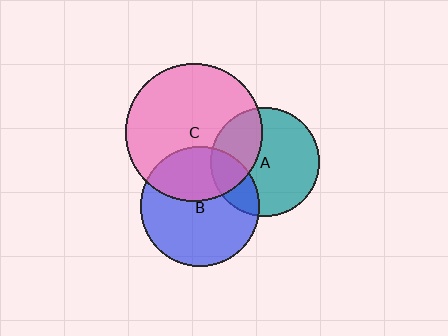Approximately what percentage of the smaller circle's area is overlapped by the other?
Approximately 35%.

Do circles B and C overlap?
Yes.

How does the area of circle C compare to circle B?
Approximately 1.3 times.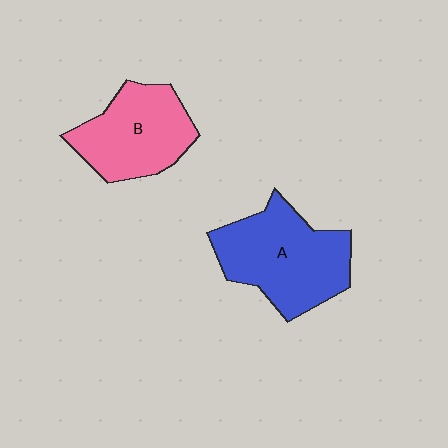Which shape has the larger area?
Shape A (blue).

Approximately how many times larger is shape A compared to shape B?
Approximately 1.2 times.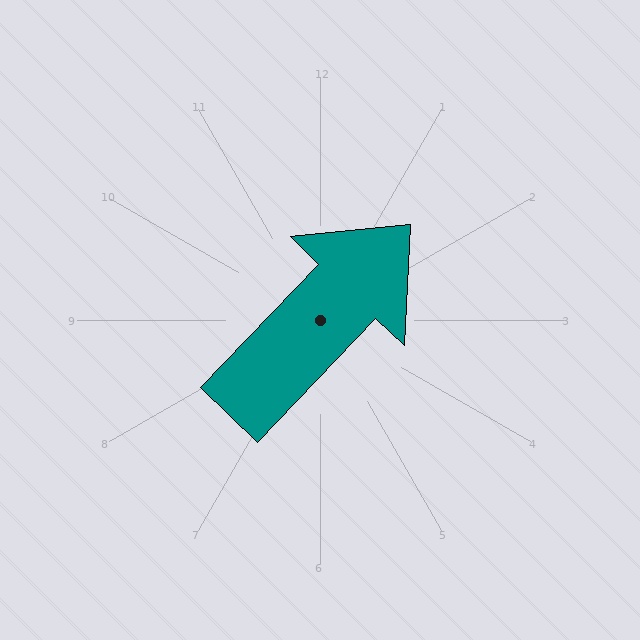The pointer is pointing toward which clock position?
Roughly 1 o'clock.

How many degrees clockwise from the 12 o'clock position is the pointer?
Approximately 44 degrees.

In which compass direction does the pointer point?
Northeast.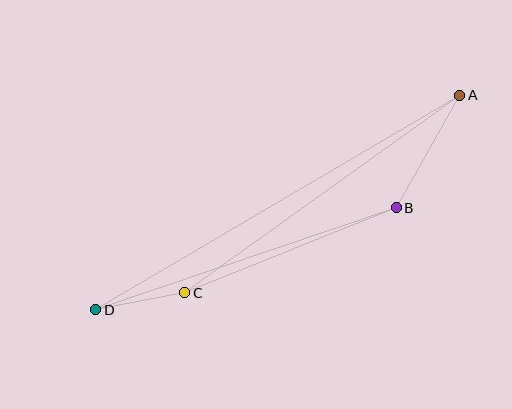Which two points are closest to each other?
Points C and D are closest to each other.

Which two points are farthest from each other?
Points A and D are farthest from each other.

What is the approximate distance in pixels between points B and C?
The distance between B and C is approximately 228 pixels.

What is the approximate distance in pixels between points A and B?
The distance between A and B is approximately 129 pixels.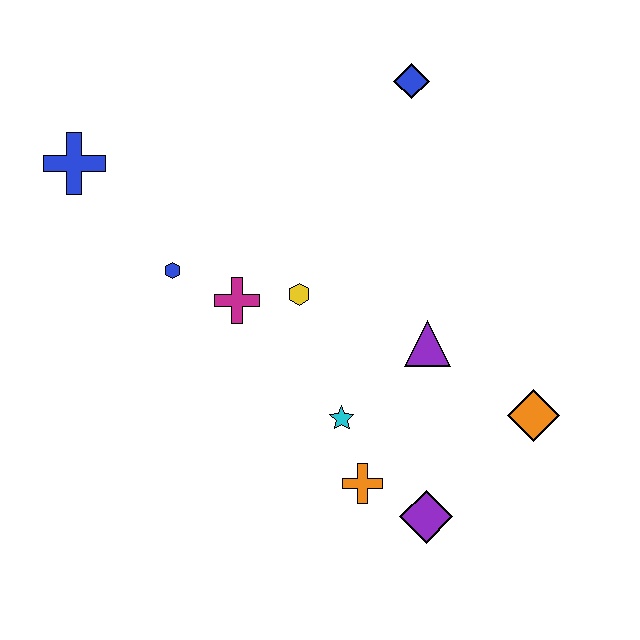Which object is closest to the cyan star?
The orange cross is closest to the cyan star.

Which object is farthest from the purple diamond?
The blue cross is farthest from the purple diamond.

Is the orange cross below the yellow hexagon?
Yes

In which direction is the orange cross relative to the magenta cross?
The orange cross is below the magenta cross.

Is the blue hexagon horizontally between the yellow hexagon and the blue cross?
Yes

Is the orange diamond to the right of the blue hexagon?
Yes